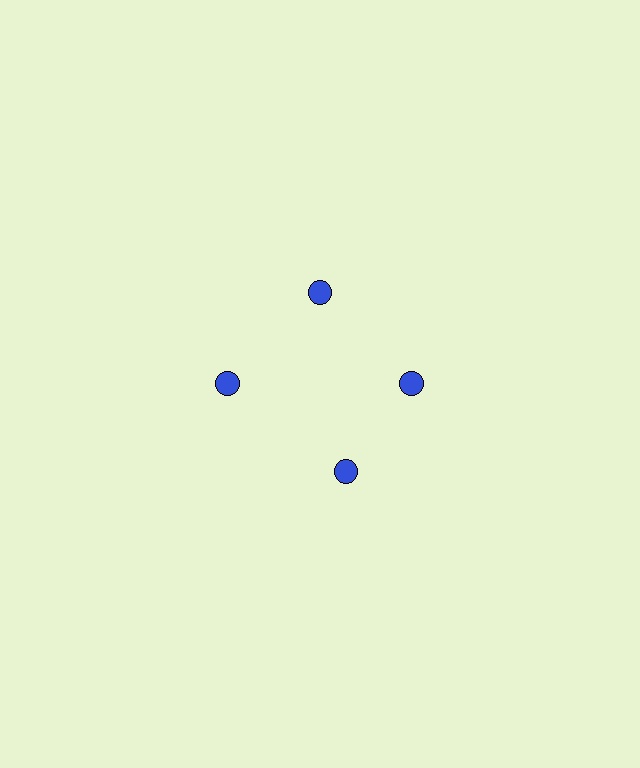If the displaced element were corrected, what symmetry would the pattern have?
It would have 4-fold rotational symmetry — the pattern would map onto itself every 90 degrees.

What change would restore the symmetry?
The symmetry would be restored by rotating it back into even spacing with its neighbors so that all 4 circles sit at equal angles and equal distance from the center.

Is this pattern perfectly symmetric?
No. The 4 blue circles are arranged in a ring, but one element near the 6 o'clock position is rotated out of alignment along the ring, breaking the 4-fold rotational symmetry.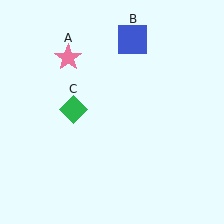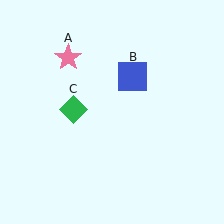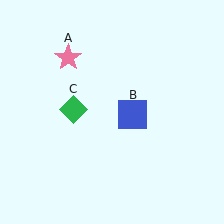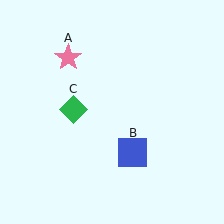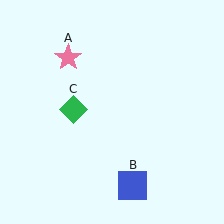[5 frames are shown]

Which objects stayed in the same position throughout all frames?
Pink star (object A) and green diamond (object C) remained stationary.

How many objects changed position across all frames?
1 object changed position: blue square (object B).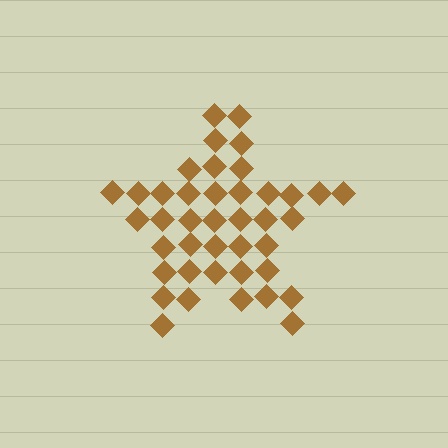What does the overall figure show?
The overall figure shows a star.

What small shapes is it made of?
It is made of small diamonds.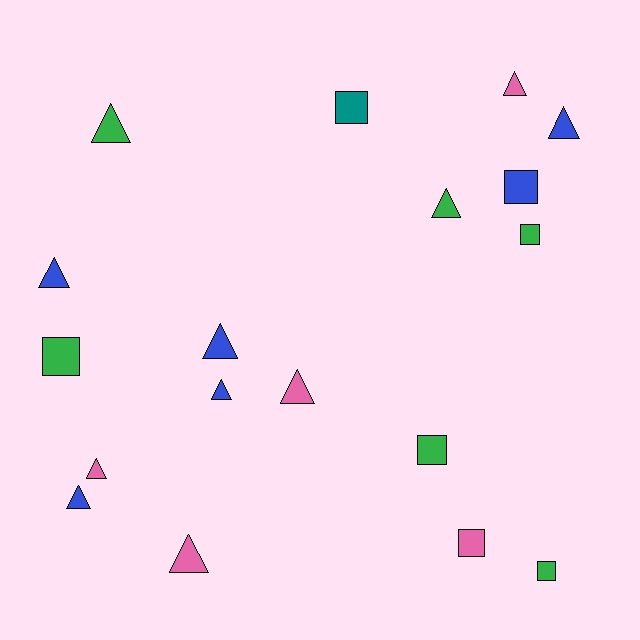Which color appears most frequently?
Blue, with 6 objects.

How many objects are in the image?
There are 18 objects.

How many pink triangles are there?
There are 4 pink triangles.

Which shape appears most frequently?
Triangle, with 11 objects.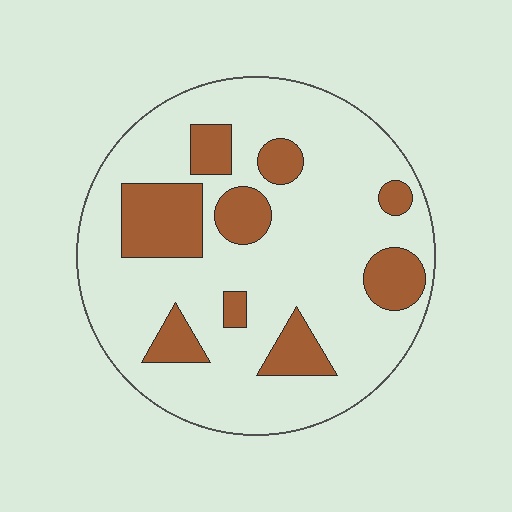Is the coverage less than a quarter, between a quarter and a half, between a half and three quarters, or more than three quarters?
Less than a quarter.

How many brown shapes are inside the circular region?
9.